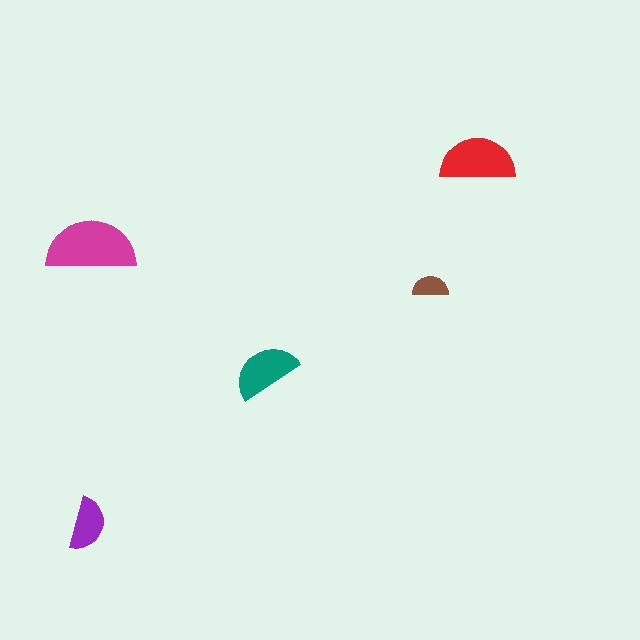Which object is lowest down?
The purple semicircle is bottommost.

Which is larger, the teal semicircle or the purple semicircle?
The teal one.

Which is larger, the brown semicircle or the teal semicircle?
The teal one.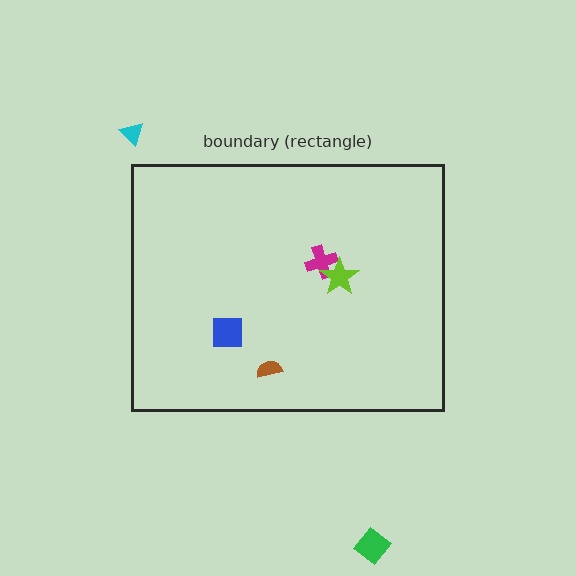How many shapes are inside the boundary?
4 inside, 2 outside.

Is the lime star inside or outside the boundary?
Inside.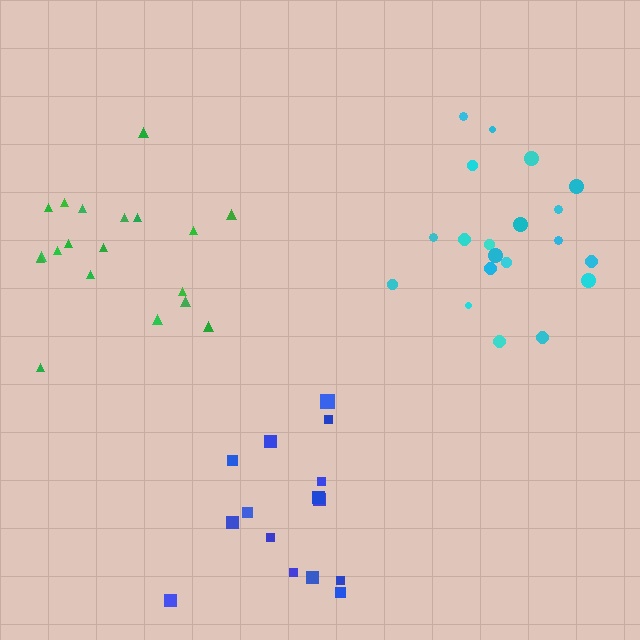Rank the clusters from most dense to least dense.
cyan, green, blue.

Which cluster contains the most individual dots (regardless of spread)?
Cyan (20).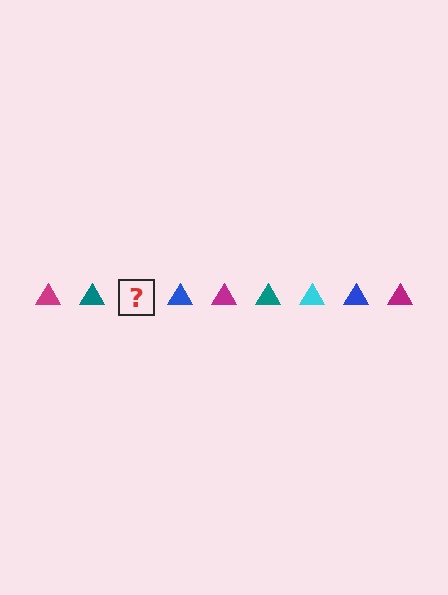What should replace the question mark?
The question mark should be replaced with a cyan triangle.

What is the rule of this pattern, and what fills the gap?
The rule is that the pattern cycles through magenta, teal, cyan, blue triangles. The gap should be filled with a cyan triangle.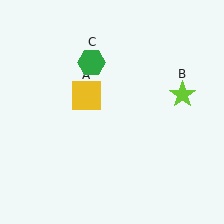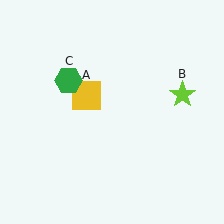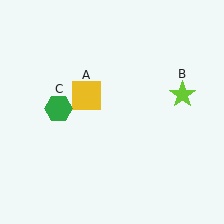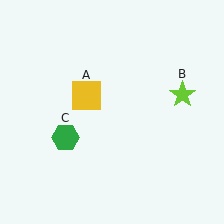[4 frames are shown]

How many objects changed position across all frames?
1 object changed position: green hexagon (object C).